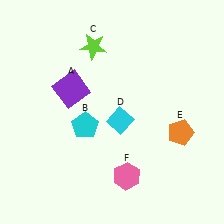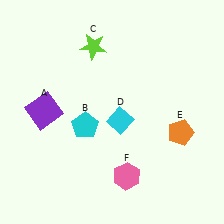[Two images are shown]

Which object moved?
The purple square (A) moved left.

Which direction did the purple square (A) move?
The purple square (A) moved left.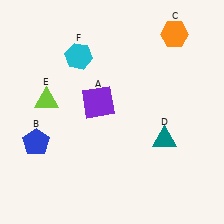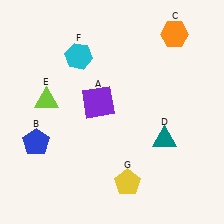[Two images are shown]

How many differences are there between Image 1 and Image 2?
There is 1 difference between the two images.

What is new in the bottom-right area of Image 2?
A yellow pentagon (G) was added in the bottom-right area of Image 2.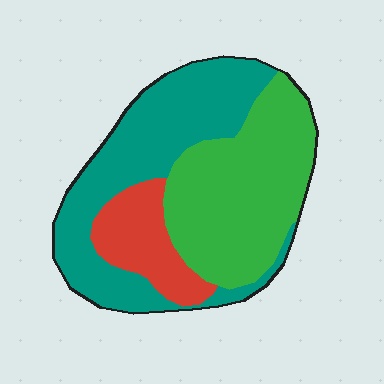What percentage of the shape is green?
Green takes up about two fifths (2/5) of the shape.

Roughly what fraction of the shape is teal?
Teal takes up between a quarter and a half of the shape.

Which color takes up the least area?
Red, at roughly 15%.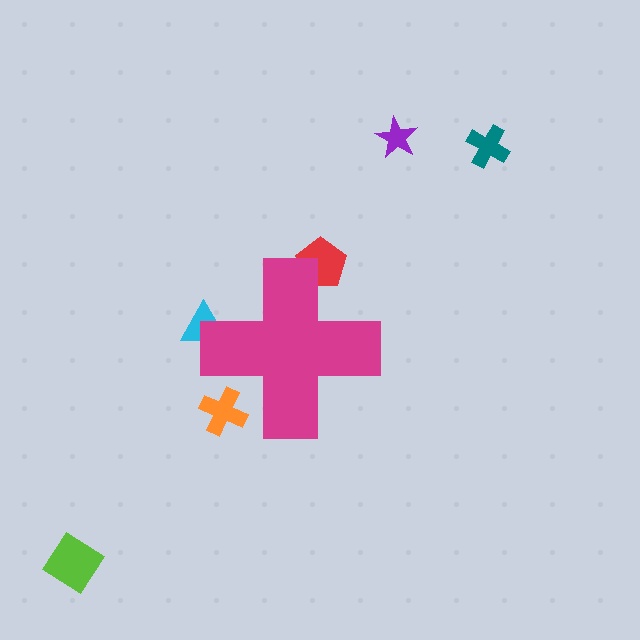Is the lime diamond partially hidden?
No, the lime diamond is fully visible.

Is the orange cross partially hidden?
Yes, the orange cross is partially hidden behind the magenta cross.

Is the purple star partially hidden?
No, the purple star is fully visible.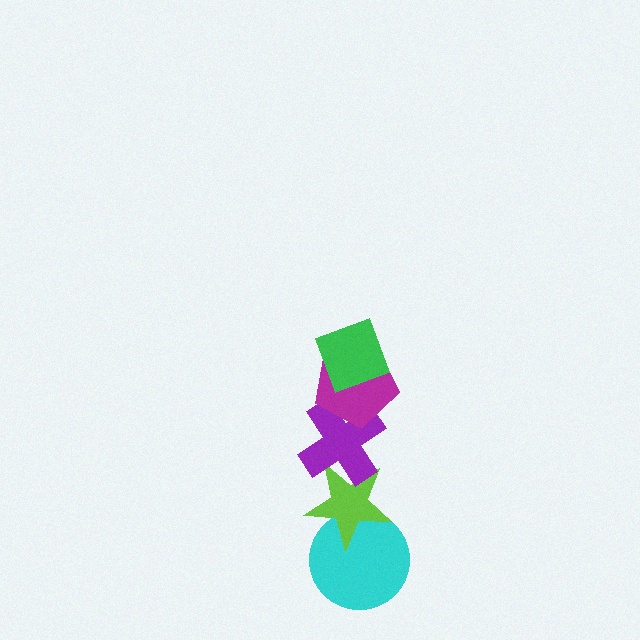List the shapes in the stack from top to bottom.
From top to bottom: the green diamond, the magenta pentagon, the purple cross, the lime star, the cyan circle.